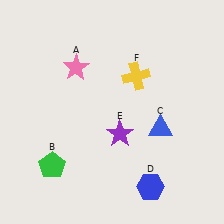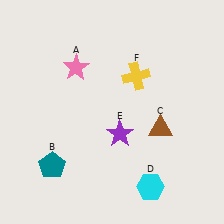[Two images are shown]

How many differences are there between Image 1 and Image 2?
There are 3 differences between the two images.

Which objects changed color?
B changed from green to teal. C changed from blue to brown. D changed from blue to cyan.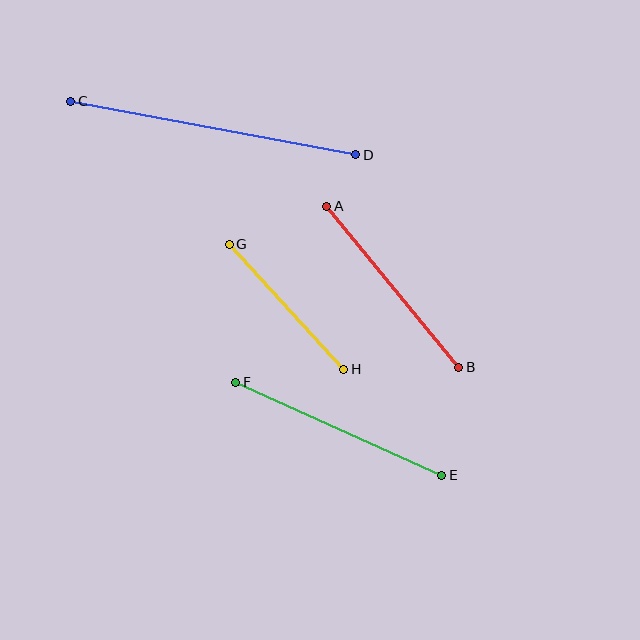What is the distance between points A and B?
The distance is approximately 208 pixels.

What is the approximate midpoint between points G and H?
The midpoint is at approximately (287, 307) pixels.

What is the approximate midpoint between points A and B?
The midpoint is at approximately (393, 287) pixels.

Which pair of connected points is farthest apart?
Points C and D are farthest apart.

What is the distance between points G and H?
The distance is approximately 170 pixels.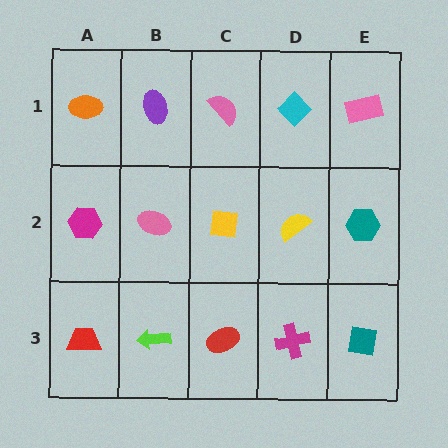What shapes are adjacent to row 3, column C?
A yellow square (row 2, column C), a lime arrow (row 3, column B), a magenta cross (row 3, column D).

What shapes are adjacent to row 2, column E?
A pink rectangle (row 1, column E), a teal square (row 3, column E), a yellow semicircle (row 2, column D).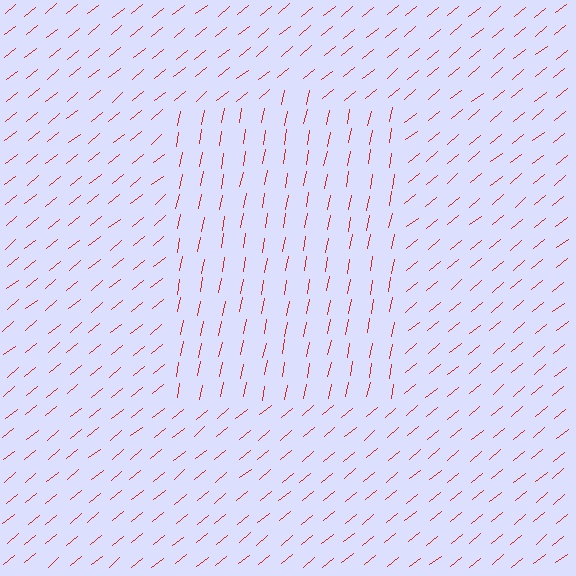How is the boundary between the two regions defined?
The boundary is defined purely by a change in line orientation (approximately 40 degrees difference). All lines are the same color and thickness.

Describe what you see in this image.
The image is filled with small red line segments. A rectangle region in the image has lines oriented differently from the surrounding lines, creating a visible texture boundary.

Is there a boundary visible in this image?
Yes, there is a texture boundary formed by a change in line orientation.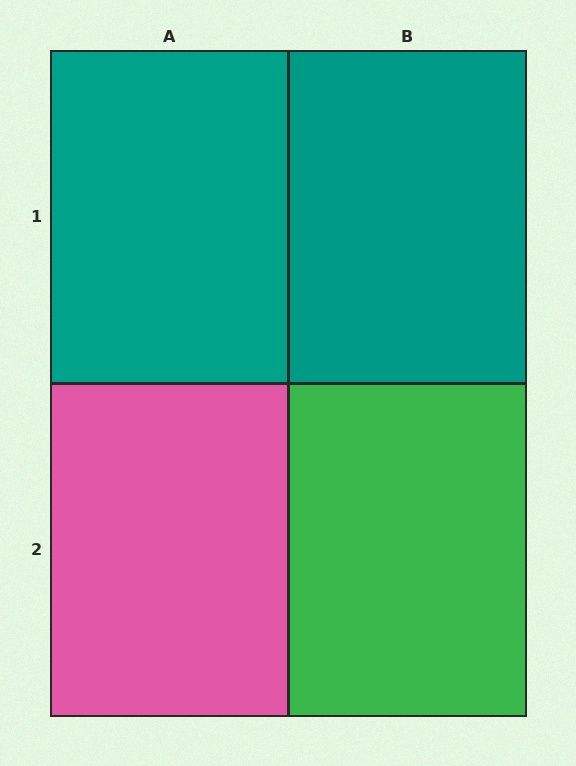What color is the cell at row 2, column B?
Green.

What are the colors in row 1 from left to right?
Teal, teal.